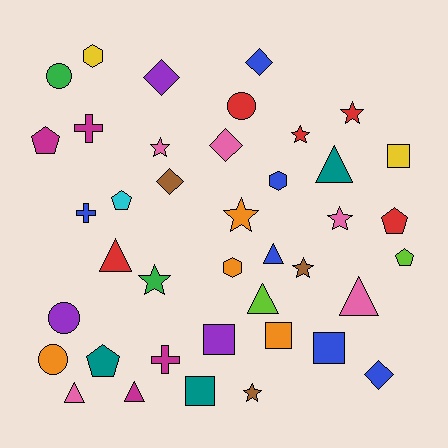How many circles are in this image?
There are 4 circles.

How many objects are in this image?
There are 40 objects.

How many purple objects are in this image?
There are 3 purple objects.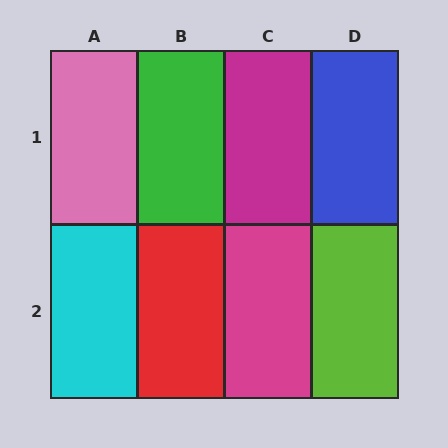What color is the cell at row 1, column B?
Green.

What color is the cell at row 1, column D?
Blue.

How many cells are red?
1 cell is red.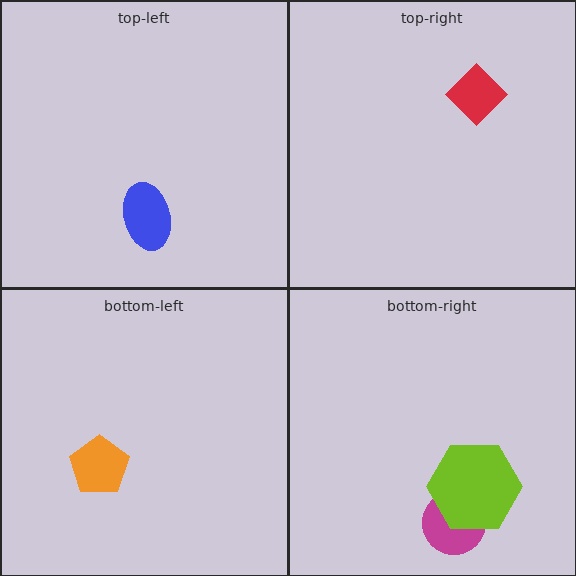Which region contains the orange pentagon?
The bottom-left region.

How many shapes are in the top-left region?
1.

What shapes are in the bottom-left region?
The orange pentagon.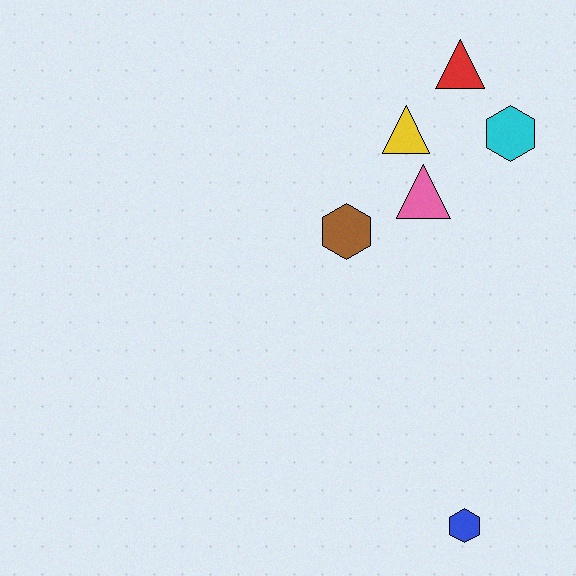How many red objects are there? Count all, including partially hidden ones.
There is 1 red object.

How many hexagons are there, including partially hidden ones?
There are 3 hexagons.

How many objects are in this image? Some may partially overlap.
There are 6 objects.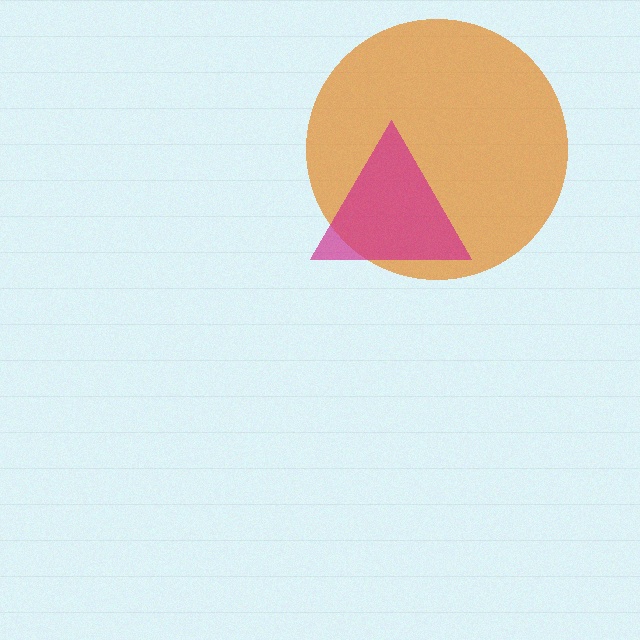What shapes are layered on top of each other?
The layered shapes are: an orange circle, a magenta triangle.